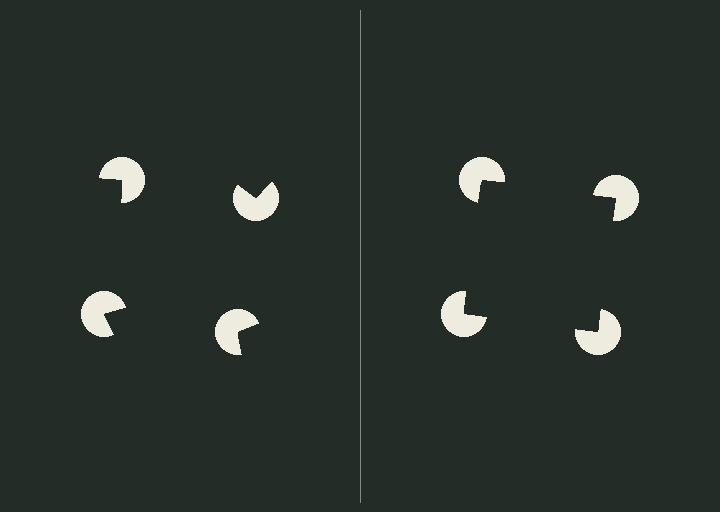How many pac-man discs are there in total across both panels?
8 — 4 on each side.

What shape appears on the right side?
An illusory square.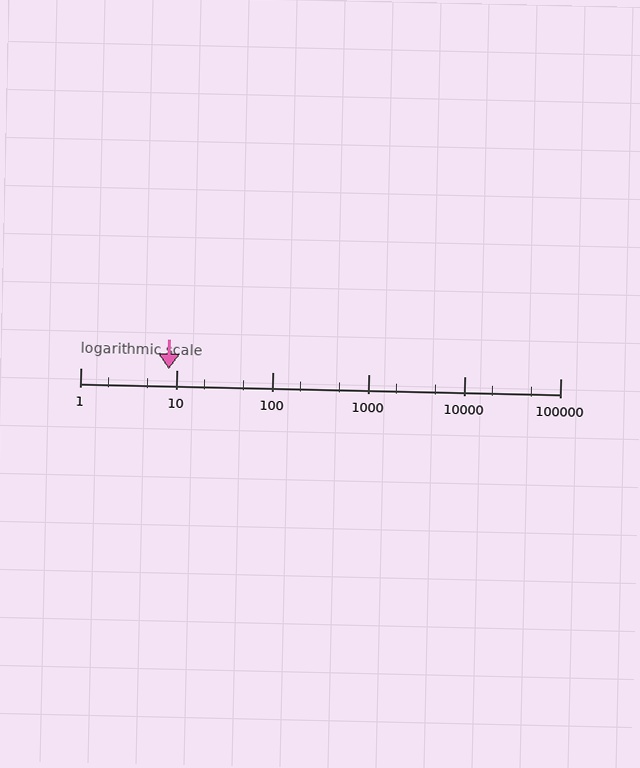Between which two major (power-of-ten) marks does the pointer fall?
The pointer is between 1 and 10.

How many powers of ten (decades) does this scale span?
The scale spans 5 decades, from 1 to 100000.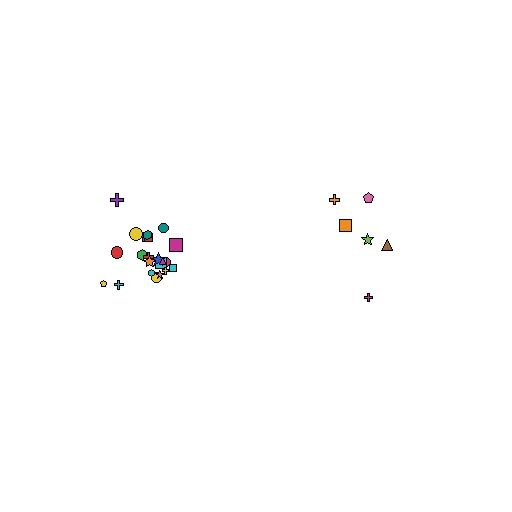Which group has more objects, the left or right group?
The left group.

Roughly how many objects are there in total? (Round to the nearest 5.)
Roughly 30 objects in total.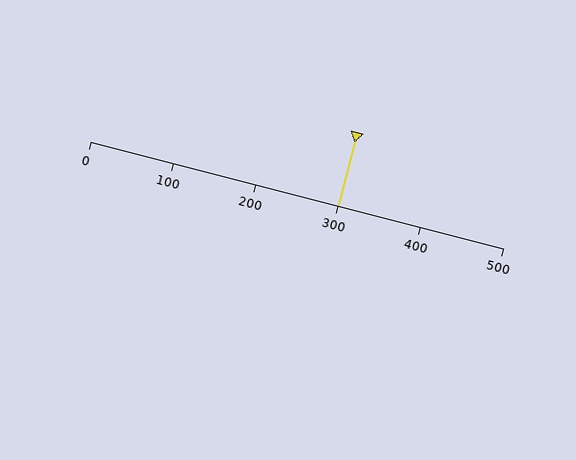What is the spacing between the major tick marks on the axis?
The major ticks are spaced 100 apart.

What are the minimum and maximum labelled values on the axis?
The axis runs from 0 to 500.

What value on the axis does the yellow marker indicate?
The marker indicates approximately 300.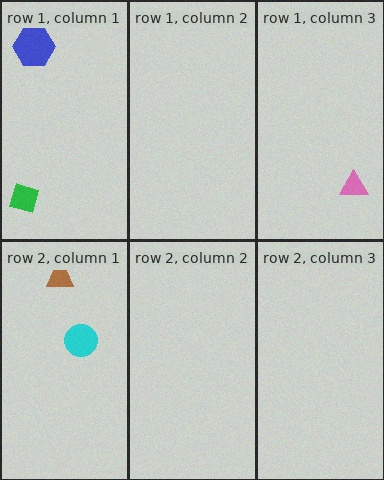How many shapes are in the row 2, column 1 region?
2.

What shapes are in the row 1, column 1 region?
The blue hexagon, the green diamond.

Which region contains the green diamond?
The row 1, column 1 region.